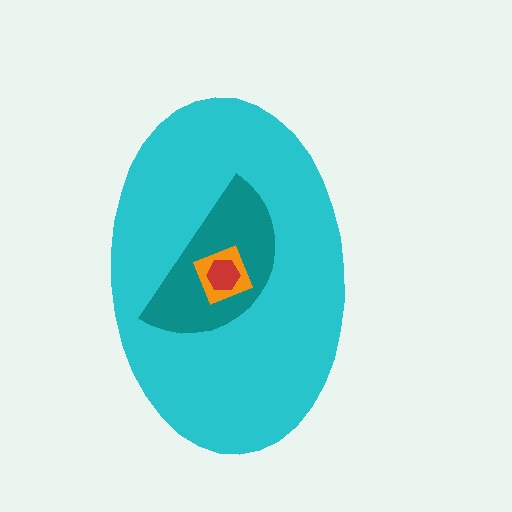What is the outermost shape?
The cyan ellipse.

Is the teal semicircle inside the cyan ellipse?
Yes.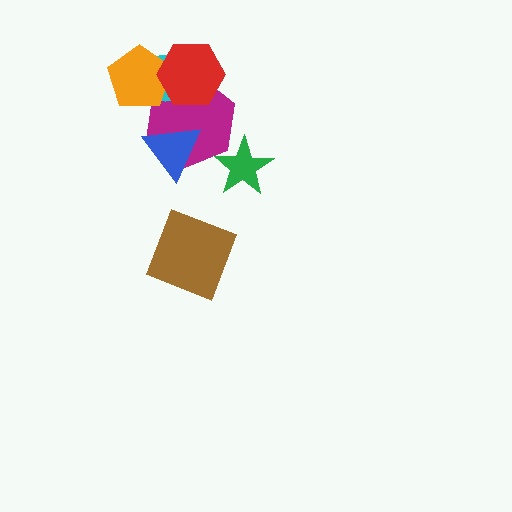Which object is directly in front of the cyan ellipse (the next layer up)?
The orange pentagon is directly in front of the cyan ellipse.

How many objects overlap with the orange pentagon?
3 objects overlap with the orange pentagon.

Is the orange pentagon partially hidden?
Yes, it is partially covered by another shape.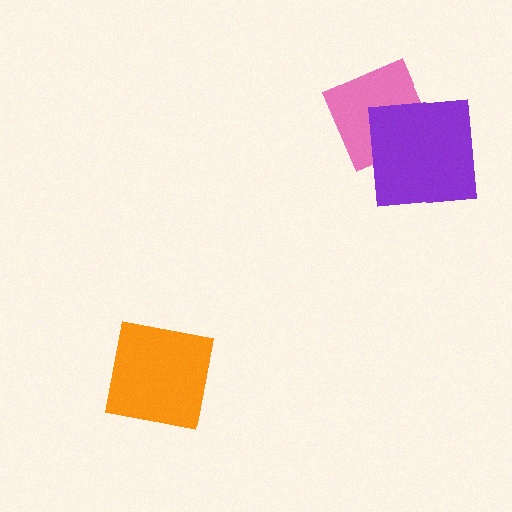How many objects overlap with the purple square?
1 object overlaps with the purple square.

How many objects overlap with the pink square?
1 object overlaps with the pink square.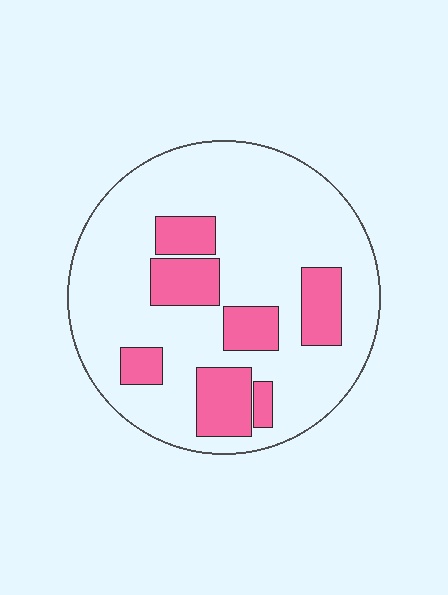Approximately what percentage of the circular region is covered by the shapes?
Approximately 25%.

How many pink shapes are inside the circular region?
7.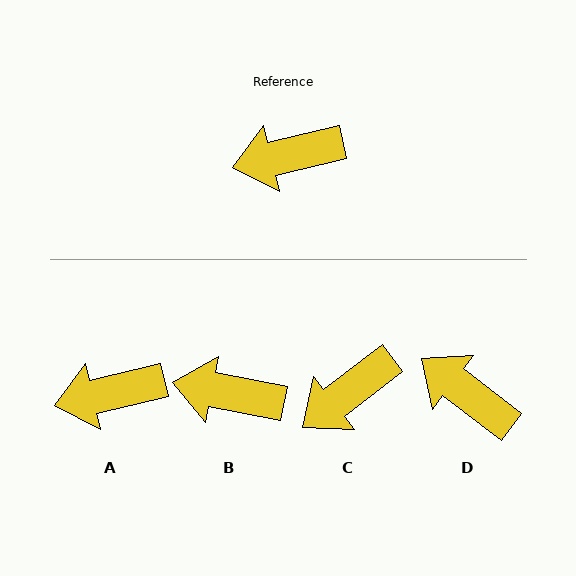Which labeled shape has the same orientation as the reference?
A.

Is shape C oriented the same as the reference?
No, it is off by about 24 degrees.